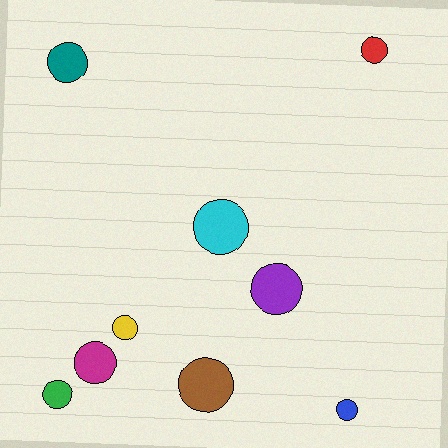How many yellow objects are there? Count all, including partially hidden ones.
There is 1 yellow object.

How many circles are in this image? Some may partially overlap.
There are 9 circles.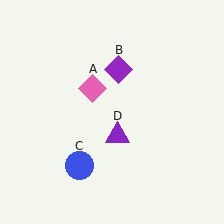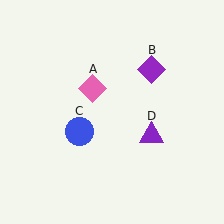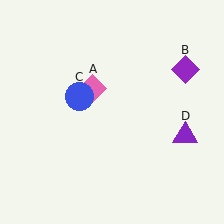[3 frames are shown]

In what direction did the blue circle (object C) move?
The blue circle (object C) moved up.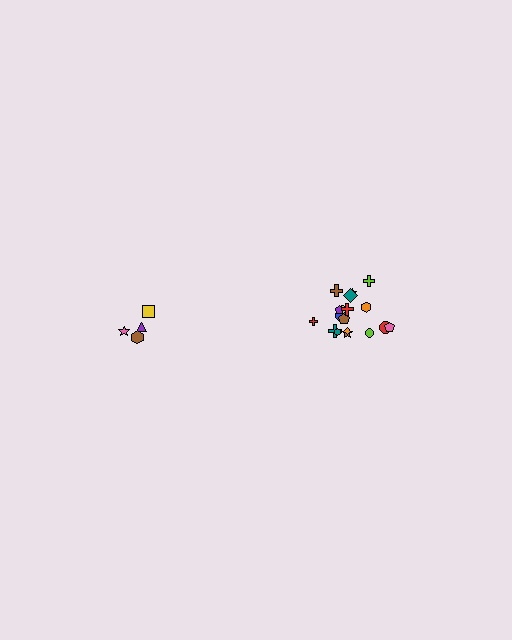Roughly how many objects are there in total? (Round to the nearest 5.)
Roughly 20 objects in total.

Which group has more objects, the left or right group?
The right group.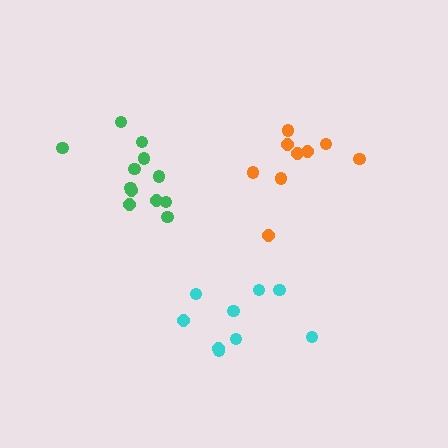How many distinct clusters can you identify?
There are 3 distinct clusters.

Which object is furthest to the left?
The green cluster is leftmost.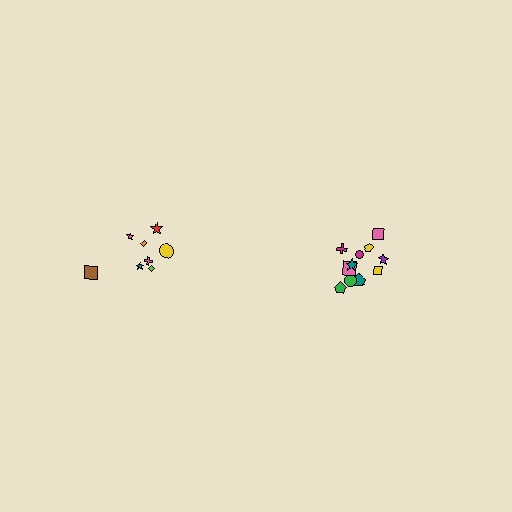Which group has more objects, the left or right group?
The right group.